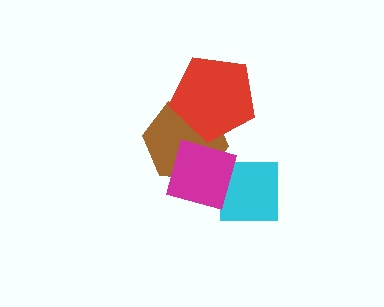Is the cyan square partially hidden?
Yes, it is partially covered by another shape.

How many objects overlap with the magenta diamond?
2 objects overlap with the magenta diamond.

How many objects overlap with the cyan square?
1 object overlaps with the cyan square.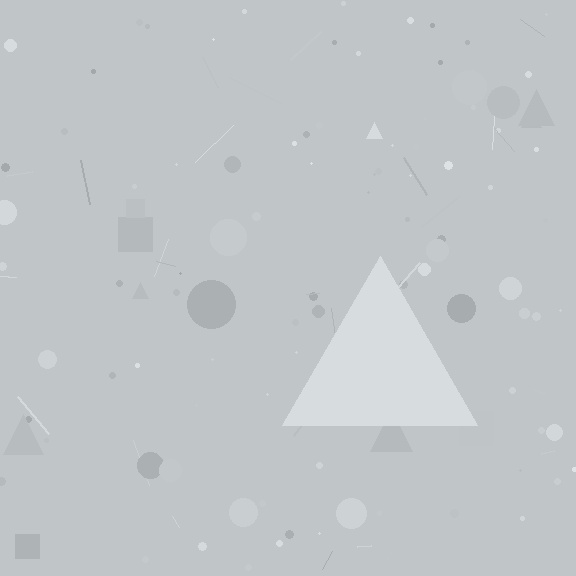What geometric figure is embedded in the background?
A triangle is embedded in the background.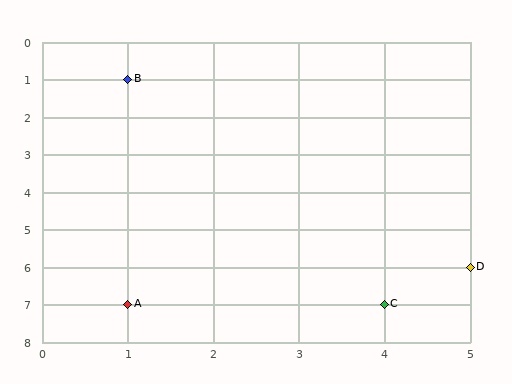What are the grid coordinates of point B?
Point B is at grid coordinates (1, 1).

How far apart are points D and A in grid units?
Points D and A are 4 columns and 1 row apart (about 4.1 grid units diagonally).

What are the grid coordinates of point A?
Point A is at grid coordinates (1, 7).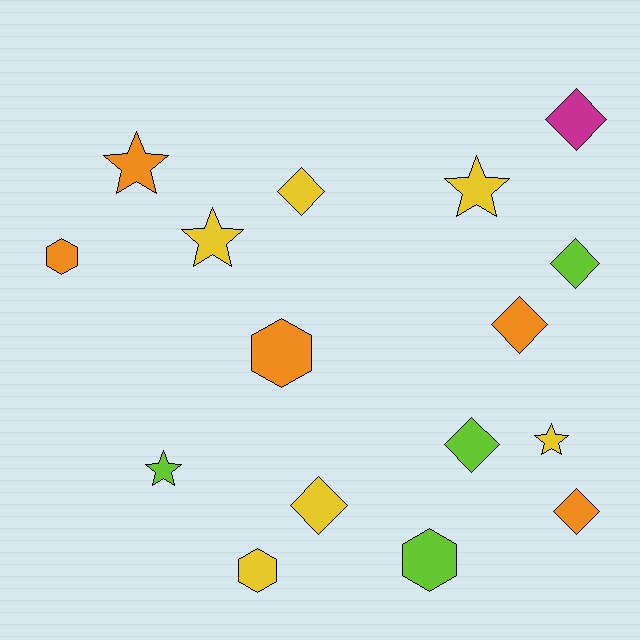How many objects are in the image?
There are 16 objects.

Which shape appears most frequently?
Diamond, with 7 objects.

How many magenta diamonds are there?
There is 1 magenta diamond.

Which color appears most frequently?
Yellow, with 6 objects.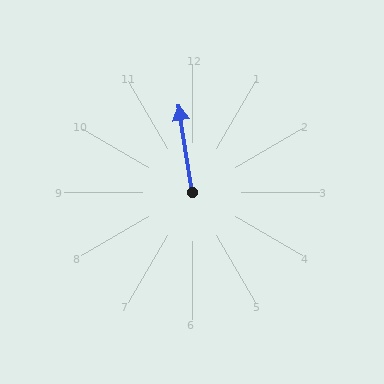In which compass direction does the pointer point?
North.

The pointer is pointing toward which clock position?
Roughly 12 o'clock.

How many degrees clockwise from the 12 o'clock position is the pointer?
Approximately 351 degrees.